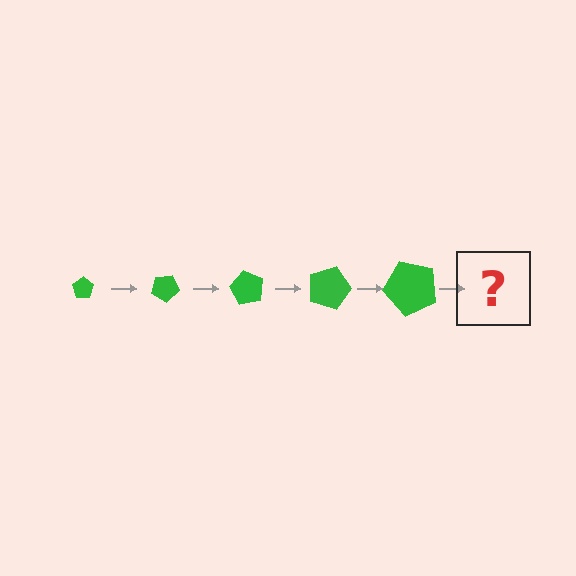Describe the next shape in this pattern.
It should be a pentagon, larger than the previous one and rotated 150 degrees from the start.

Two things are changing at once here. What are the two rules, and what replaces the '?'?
The two rules are that the pentagon grows larger each step and it rotates 30 degrees each step. The '?' should be a pentagon, larger than the previous one and rotated 150 degrees from the start.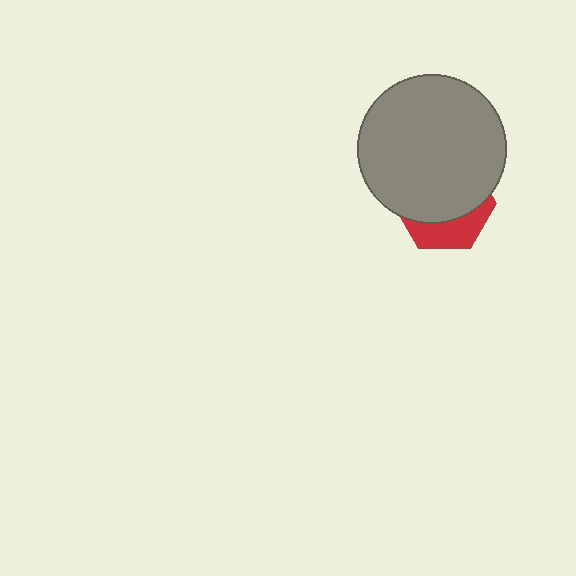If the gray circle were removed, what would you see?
You would see the complete red hexagon.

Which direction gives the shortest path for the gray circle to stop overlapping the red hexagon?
Moving up gives the shortest separation.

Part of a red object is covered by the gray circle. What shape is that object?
It is a hexagon.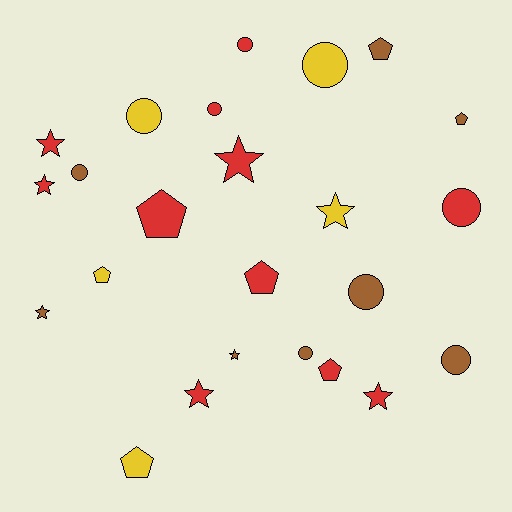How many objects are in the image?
There are 24 objects.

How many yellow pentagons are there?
There are 2 yellow pentagons.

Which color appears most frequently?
Red, with 11 objects.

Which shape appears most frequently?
Circle, with 9 objects.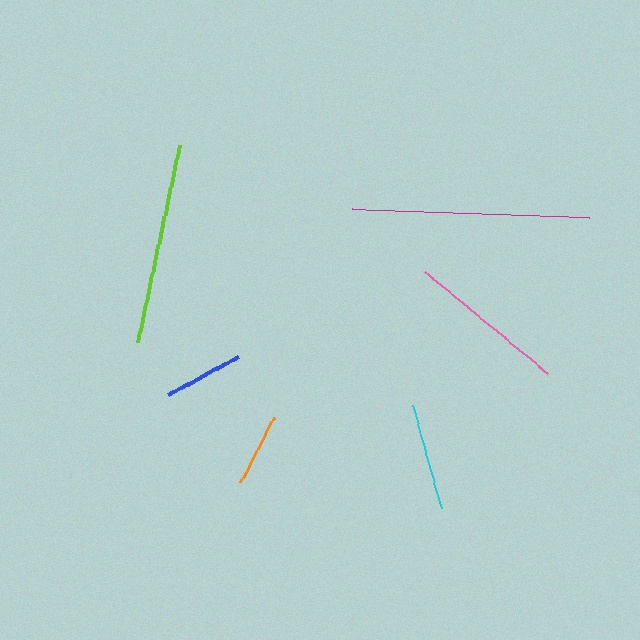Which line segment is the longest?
The magenta line is the longest at approximately 237 pixels.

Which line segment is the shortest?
The orange line is the shortest at approximately 72 pixels.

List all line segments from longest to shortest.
From longest to shortest: magenta, lime, pink, cyan, blue, orange.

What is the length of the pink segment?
The pink segment is approximately 159 pixels long.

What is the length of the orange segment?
The orange segment is approximately 72 pixels long.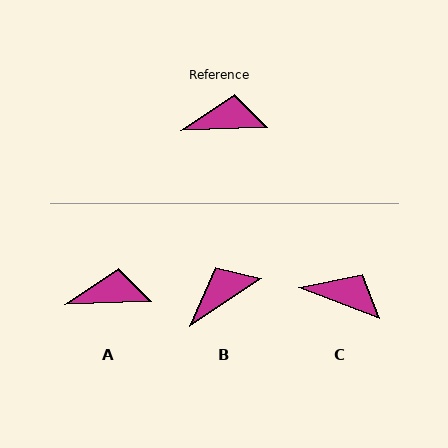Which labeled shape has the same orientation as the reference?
A.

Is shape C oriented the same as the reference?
No, it is off by about 23 degrees.